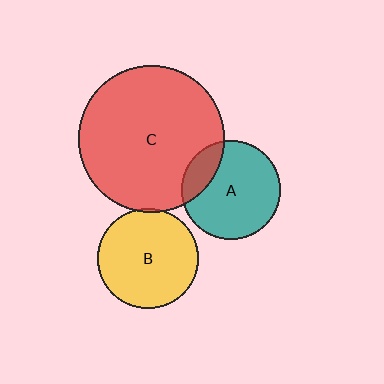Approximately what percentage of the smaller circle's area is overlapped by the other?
Approximately 20%.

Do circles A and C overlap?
Yes.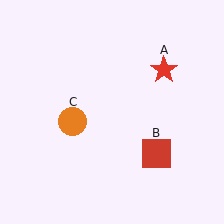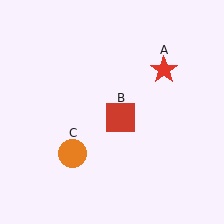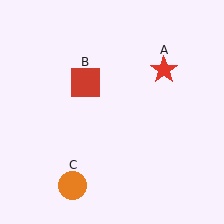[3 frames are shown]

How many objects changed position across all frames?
2 objects changed position: red square (object B), orange circle (object C).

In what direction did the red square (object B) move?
The red square (object B) moved up and to the left.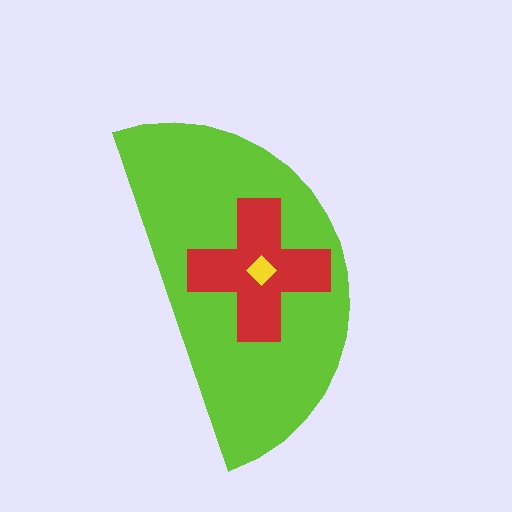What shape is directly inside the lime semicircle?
The red cross.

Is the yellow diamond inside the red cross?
Yes.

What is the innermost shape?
The yellow diamond.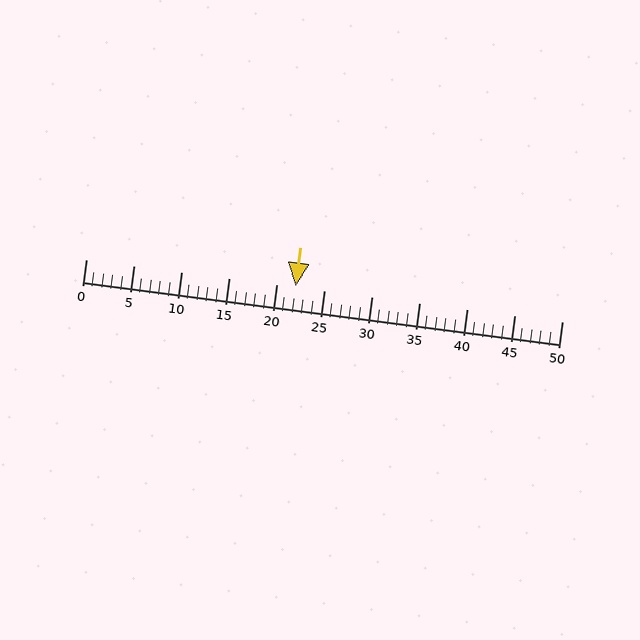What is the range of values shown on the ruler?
The ruler shows values from 0 to 50.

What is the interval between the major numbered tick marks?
The major tick marks are spaced 5 units apart.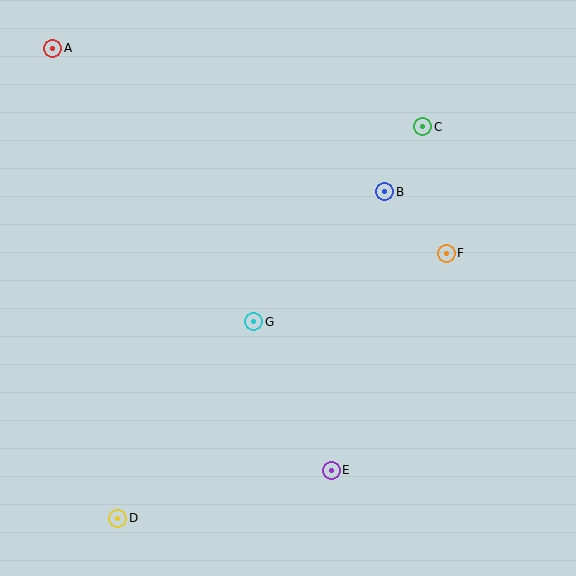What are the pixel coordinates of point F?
Point F is at (446, 253).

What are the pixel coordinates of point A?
Point A is at (53, 48).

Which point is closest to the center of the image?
Point G at (254, 322) is closest to the center.